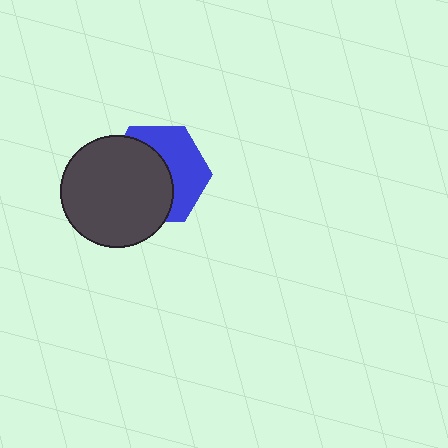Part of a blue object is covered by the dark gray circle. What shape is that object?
It is a hexagon.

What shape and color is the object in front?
The object in front is a dark gray circle.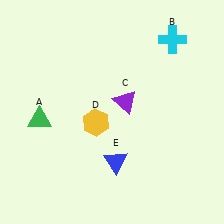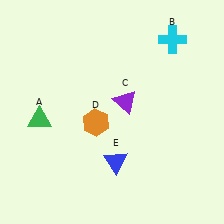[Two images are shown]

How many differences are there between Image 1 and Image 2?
There is 1 difference between the two images.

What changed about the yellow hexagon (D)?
In Image 1, D is yellow. In Image 2, it changed to orange.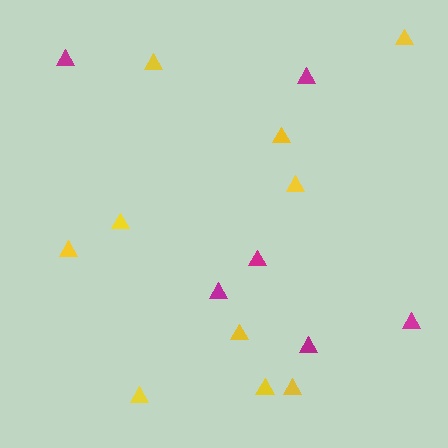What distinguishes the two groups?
There are 2 groups: one group of yellow triangles (10) and one group of magenta triangles (6).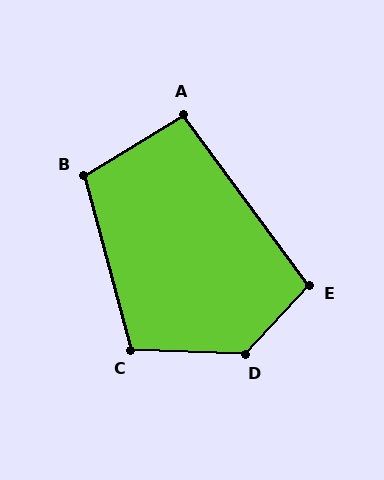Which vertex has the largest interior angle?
D, at approximately 131 degrees.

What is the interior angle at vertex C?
Approximately 107 degrees (obtuse).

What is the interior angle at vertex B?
Approximately 107 degrees (obtuse).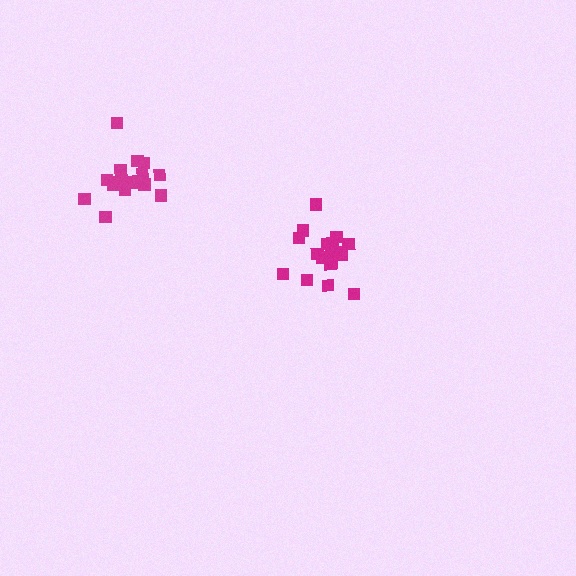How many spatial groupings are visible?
There are 2 spatial groupings.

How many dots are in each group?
Group 1: 17 dots, Group 2: 18 dots (35 total).